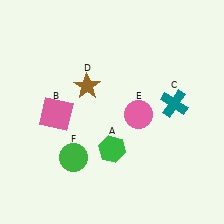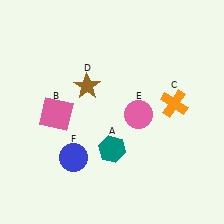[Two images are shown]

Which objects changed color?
A changed from green to teal. C changed from teal to orange. F changed from green to blue.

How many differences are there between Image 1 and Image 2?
There are 3 differences between the two images.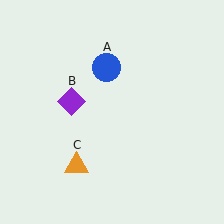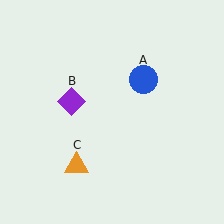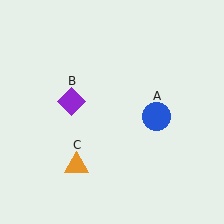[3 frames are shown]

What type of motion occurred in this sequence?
The blue circle (object A) rotated clockwise around the center of the scene.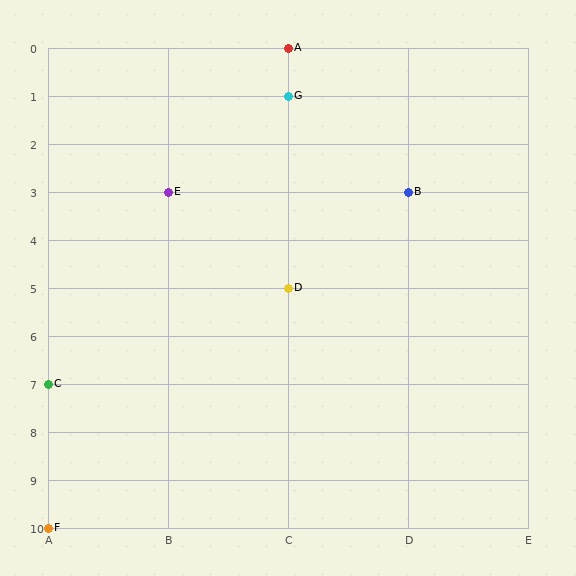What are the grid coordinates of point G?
Point G is at grid coordinates (C, 1).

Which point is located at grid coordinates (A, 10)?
Point F is at (A, 10).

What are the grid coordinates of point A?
Point A is at grid coordinates (C, 0).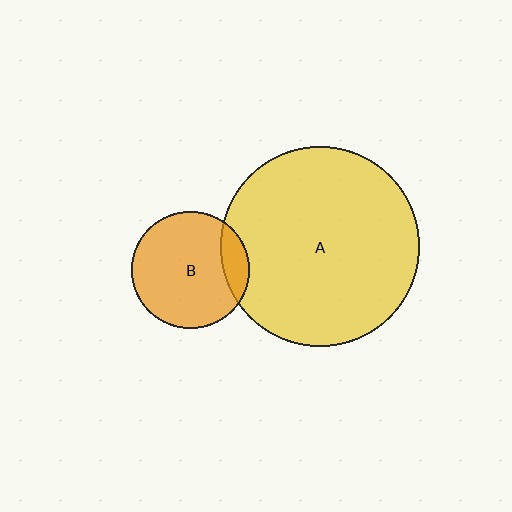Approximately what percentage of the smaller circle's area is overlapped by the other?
Approximately 15%.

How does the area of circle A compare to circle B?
Approximately 2.9 times.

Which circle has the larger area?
Circle A (yellow).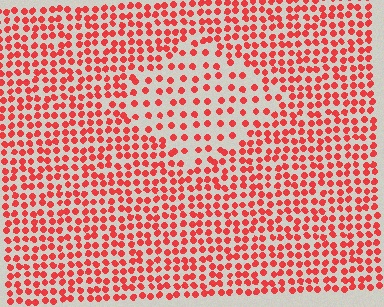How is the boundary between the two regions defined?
The boundary is defined by a change in element density (approximately 1.9x ratio). All elements are the same color, size, and shape.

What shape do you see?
I see a diamond.